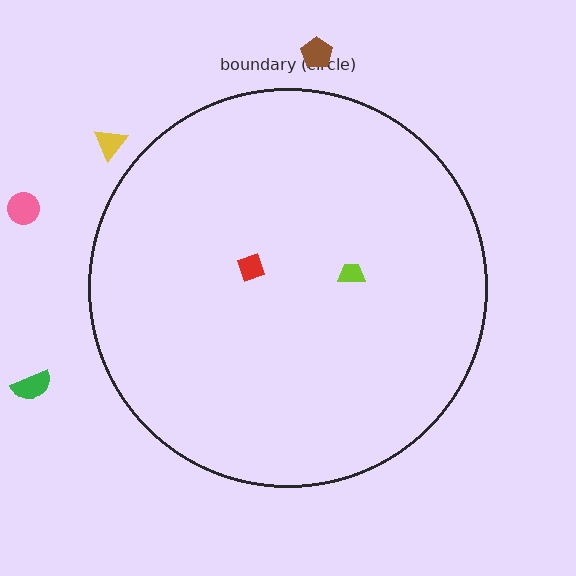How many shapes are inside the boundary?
2 inside, 4 outside.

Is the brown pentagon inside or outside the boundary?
Outside.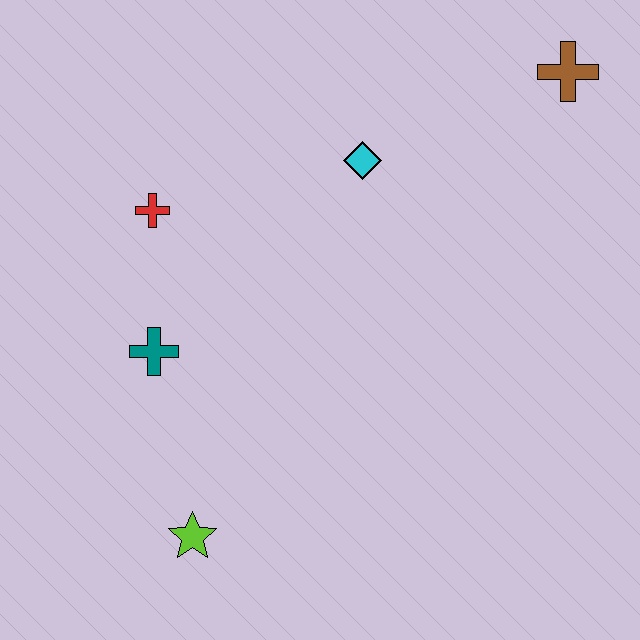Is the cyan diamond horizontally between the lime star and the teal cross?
No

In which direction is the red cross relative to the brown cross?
The red cross is to the left of the brown cross.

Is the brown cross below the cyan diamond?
No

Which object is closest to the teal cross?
The red cross is closest to the teal cross.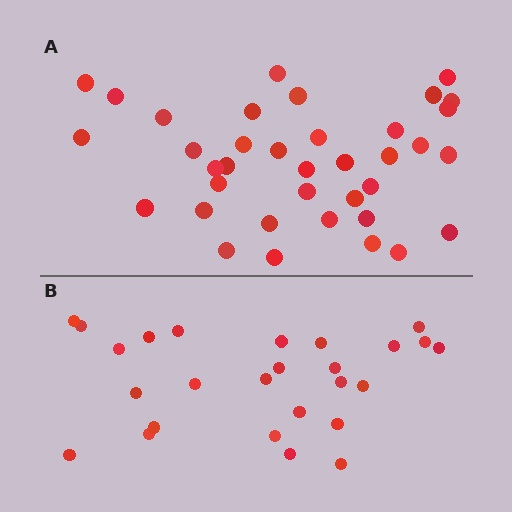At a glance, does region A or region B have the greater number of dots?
Region A (the top region) has more dots.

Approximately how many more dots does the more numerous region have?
Region A has roughly 12 or so more dots than region B.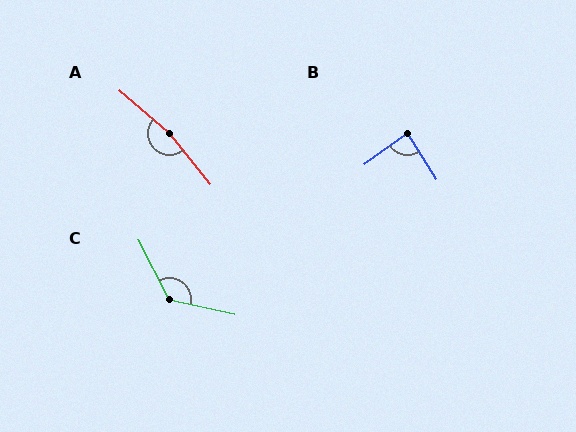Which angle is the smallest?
B, at approximately 86 degrees.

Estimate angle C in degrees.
Approximately 129 degrees.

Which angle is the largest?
A, at approximately 169 degrees.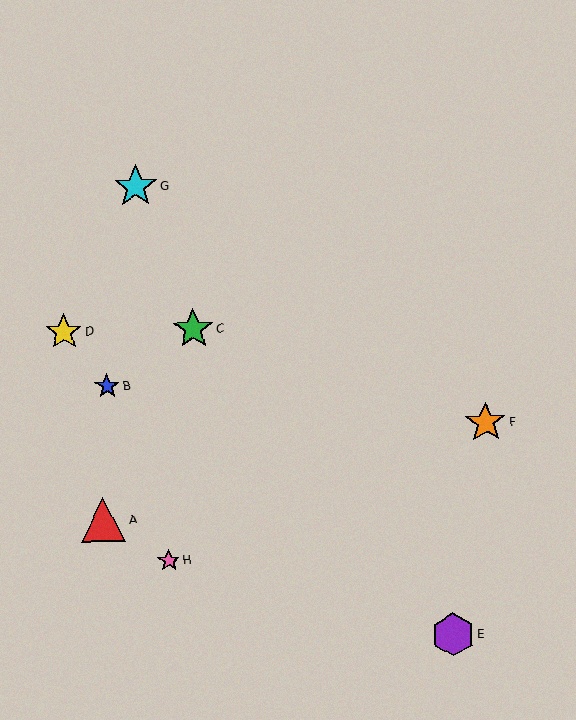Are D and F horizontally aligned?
No, D is at y≈332 and F is at y≈423.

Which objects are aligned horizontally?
Objects C, D are aligned horizontally.